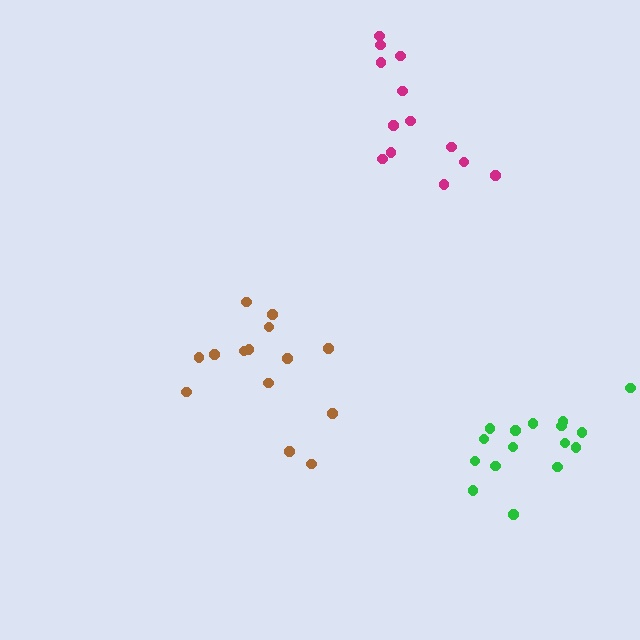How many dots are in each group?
Group 1: 14 dots, Group 2: 16 dots, Group 3: 13 dots (43 total).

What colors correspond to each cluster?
The clusters are colored: brown, green, magenta.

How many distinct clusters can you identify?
There are 3 distinct clusters.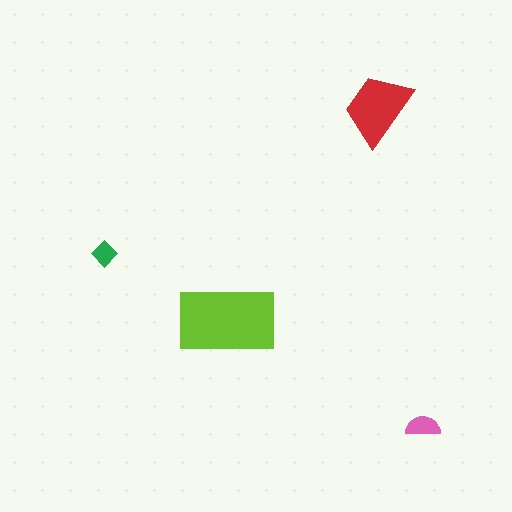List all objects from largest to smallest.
The lime rectangle, the red trapezoid, the pink semicircle, the green diamond.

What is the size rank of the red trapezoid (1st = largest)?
2nd.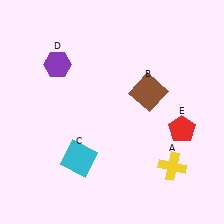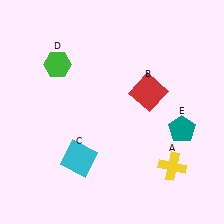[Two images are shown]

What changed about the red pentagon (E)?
In Image 1, E is red. In Image 2, it changed to teal.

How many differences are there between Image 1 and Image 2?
There are 3 differences between the two images.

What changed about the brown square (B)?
In Image 1, B is brown. In Image 2, it changed to red.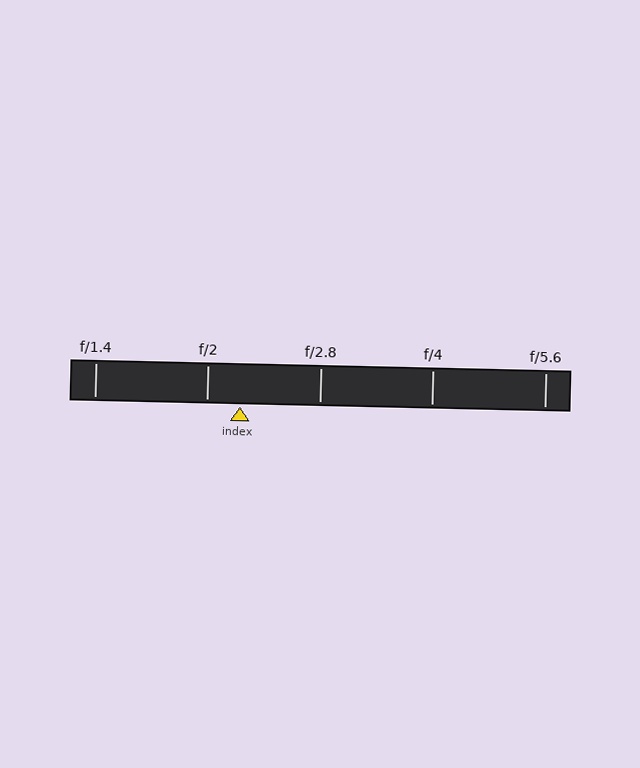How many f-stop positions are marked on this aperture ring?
There are 5 f-stop positions marked.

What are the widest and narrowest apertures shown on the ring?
The widest aperture shown is f/1.4 and the narrowest is f/5.6.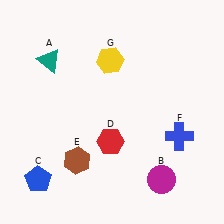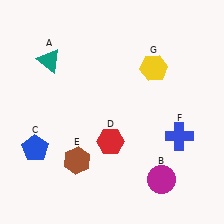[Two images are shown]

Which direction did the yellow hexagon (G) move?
The yellow hexagon (G) moved right.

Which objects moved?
The objects that moved are: the blue pentagon (C), the yellow hexagon (G).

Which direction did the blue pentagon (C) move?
The blue pentagon (C) moved up.